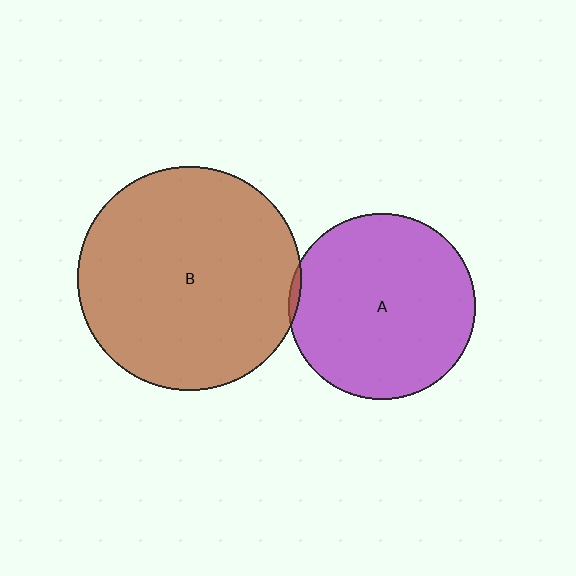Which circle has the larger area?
Circle B (brown).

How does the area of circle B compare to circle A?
Approximately 1.4 times.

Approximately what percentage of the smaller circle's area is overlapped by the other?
Approximately 5%.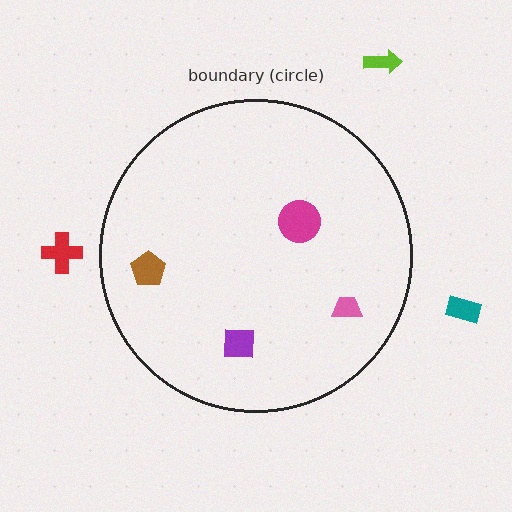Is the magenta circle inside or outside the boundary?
Inside.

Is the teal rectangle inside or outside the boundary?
Outside.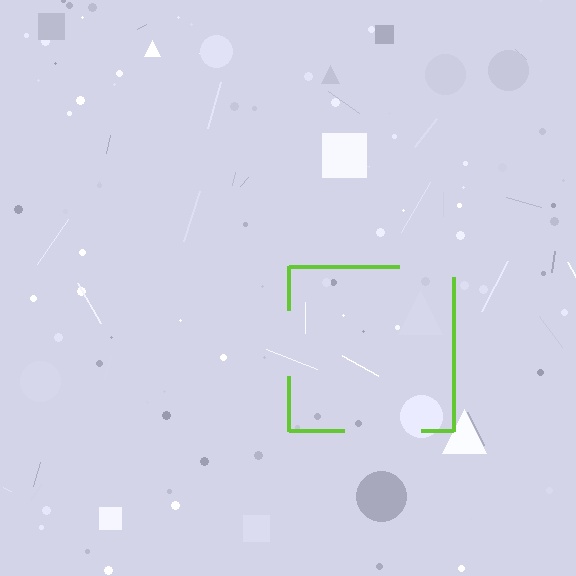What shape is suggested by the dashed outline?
The dashed outline suggests a square.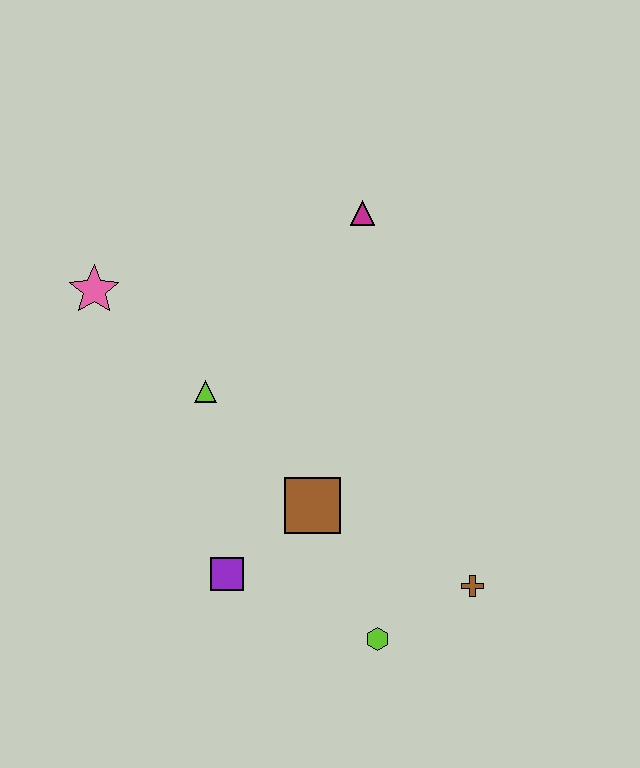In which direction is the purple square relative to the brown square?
The purple square is to the left of the brown square.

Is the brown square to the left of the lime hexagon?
Yes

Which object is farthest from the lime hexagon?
The pink star is farthest from the lime hexagon.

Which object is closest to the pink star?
The lime triangle is closest to the pink star.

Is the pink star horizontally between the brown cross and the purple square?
No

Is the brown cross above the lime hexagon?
Yes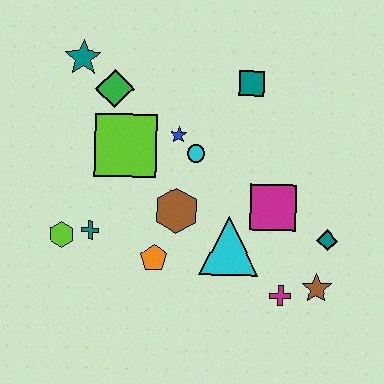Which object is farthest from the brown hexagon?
The teal star is farthest from the brown hexagon.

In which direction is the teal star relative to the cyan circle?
The teal star is to the left of the cyan circle.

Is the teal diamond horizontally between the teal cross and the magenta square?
No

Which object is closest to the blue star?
The cyan circle is closest to the blue star.